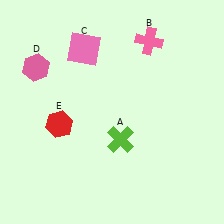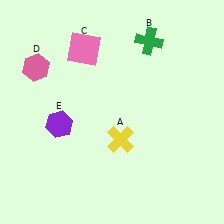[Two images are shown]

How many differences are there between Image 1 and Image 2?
There are 3 differences between the two images.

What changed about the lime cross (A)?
In Image 1, A is lime. In Image 2, it changed to yellow.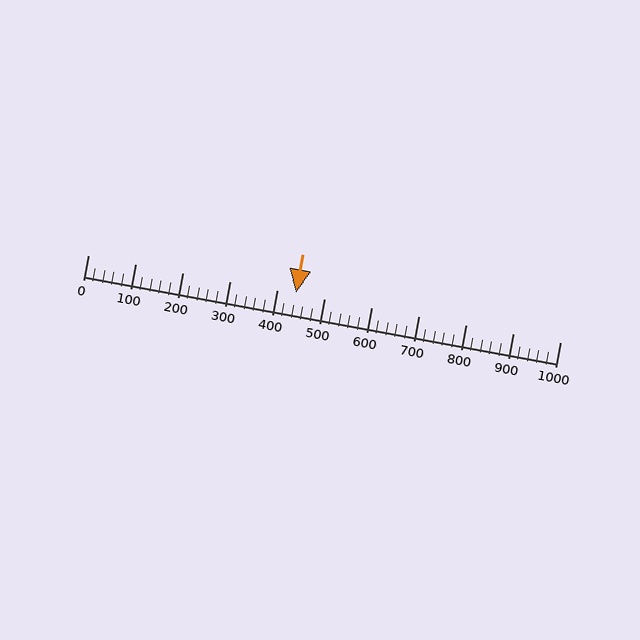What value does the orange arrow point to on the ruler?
The orange arrow points to approximately 440.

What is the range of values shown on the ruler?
The ruler shows values from 0 to 1000.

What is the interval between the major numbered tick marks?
The major tick marks are spaced 100 units apart.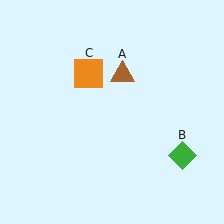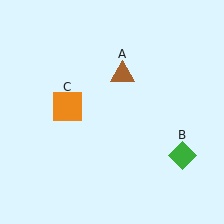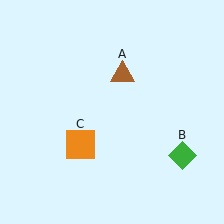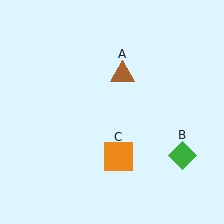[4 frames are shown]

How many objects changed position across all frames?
1 object changed position: orange square (object C).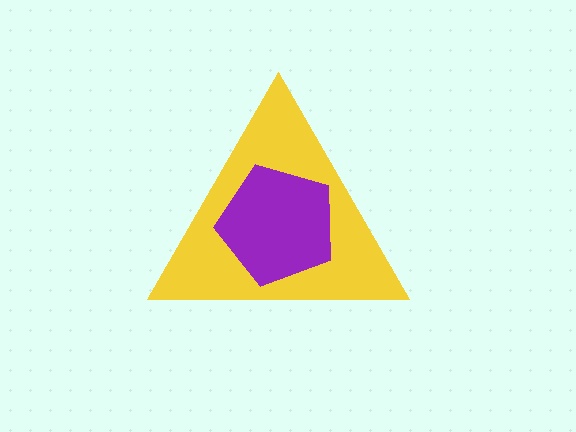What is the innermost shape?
The purple pentagon.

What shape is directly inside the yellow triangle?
The purple pentagon.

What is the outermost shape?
The yellow triangle.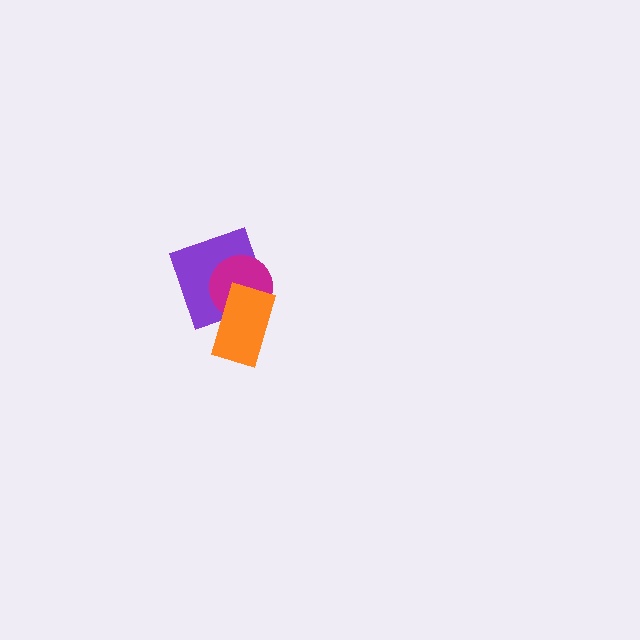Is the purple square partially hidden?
Yes, it is partially covered by another shape.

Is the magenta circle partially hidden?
Yes, it is partially covered by another shape.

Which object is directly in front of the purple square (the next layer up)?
The magenta circle is directly in front of the purple square.